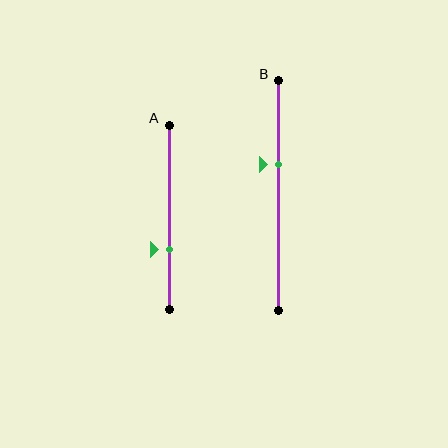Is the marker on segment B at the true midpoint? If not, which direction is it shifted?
No, the marker on segment B is shifted upward by about 14% of the segment length.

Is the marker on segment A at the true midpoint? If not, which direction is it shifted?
No, the marker on segment A is shifted downward by about 18% of the segment length.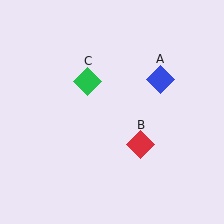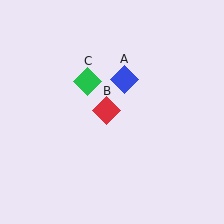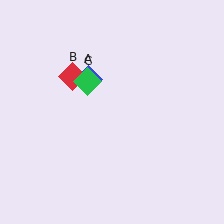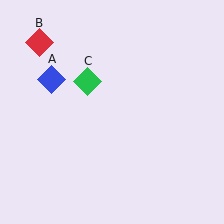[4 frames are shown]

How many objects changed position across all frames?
2 objects changed position: blue diamond (object A), red diamond (object B).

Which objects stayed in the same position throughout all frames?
Green diamond (object C) remained stationary.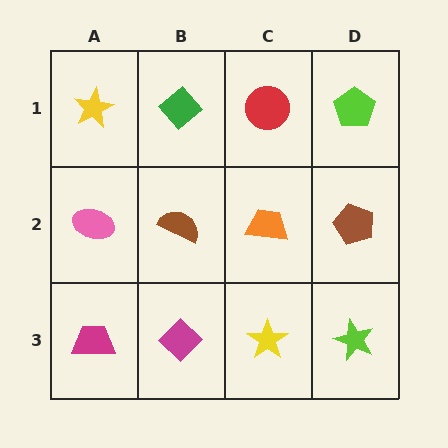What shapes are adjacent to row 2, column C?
A red circle (row 1, column C), a yellow star (row 3, column C), a brown semicircle (row 2, column B), a brown pentagon (row 2, column D).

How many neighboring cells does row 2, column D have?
3.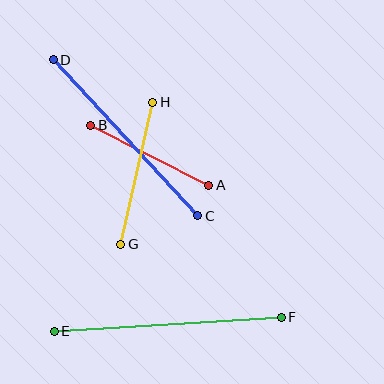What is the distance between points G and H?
The distance is approximately 145 pixels.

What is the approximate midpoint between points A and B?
The midpoint is at approximately (150, 155) pixels.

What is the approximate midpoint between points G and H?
The midpoint is at approximately (137, 173) pixels.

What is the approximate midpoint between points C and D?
The midpoint is at approximately (125, 138) pixels.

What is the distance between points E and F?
The distance is approximately 228 pixels.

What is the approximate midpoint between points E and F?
The midpoint is at approximately (168, 324) pixels.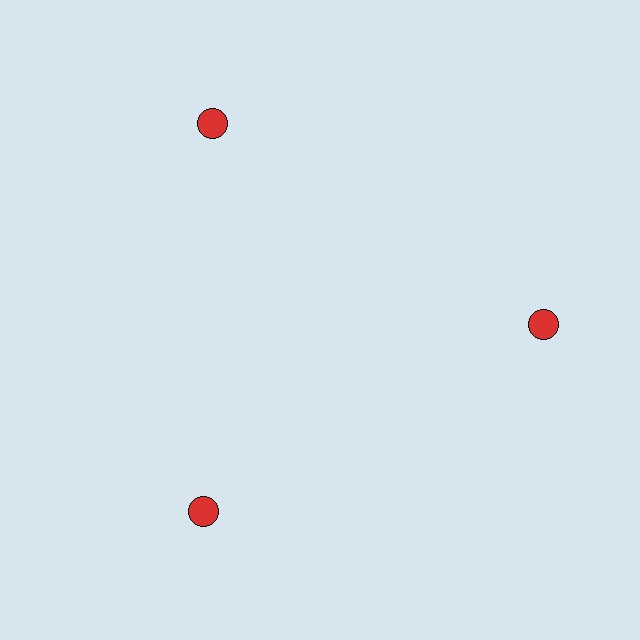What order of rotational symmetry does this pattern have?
This pattern has 3-fold rotational symmetry.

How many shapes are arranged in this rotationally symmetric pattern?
There are 3 shapes, arranged in 3 groups of 1.